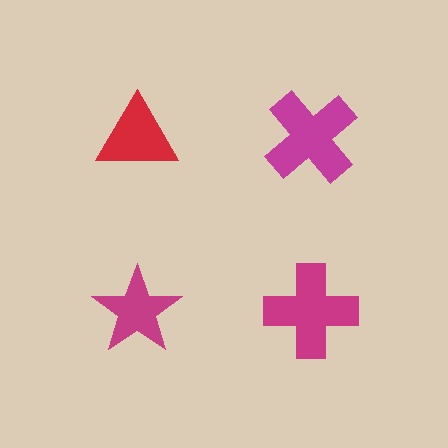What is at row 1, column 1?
A red triangle.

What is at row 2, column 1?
A magenta star.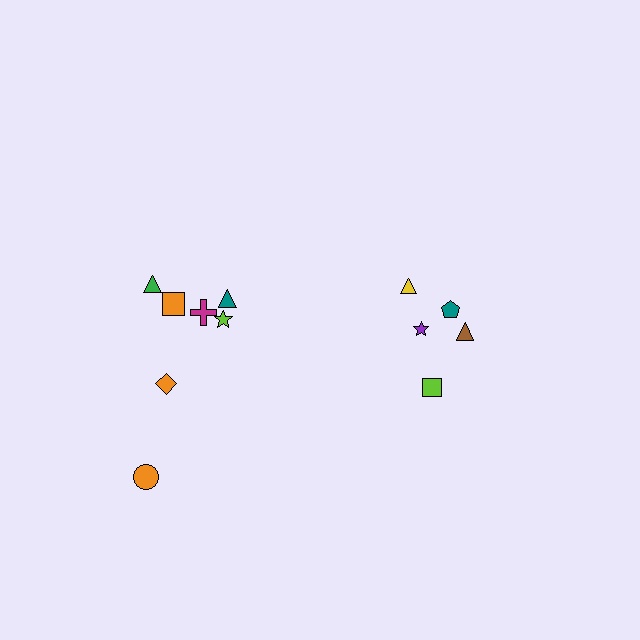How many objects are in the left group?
There are 7 objects.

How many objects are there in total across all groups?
There are 12 objects.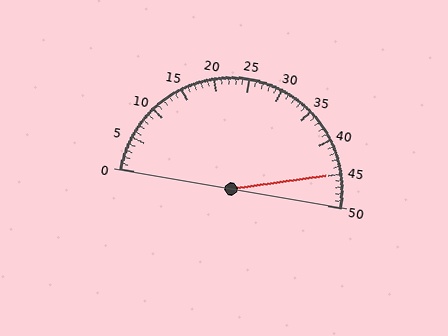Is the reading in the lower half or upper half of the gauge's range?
The reading is in the upper half of the range (0 to 50).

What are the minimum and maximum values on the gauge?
The gauge ranges from 0 to 50.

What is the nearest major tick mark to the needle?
The nearest major tick mark is 45.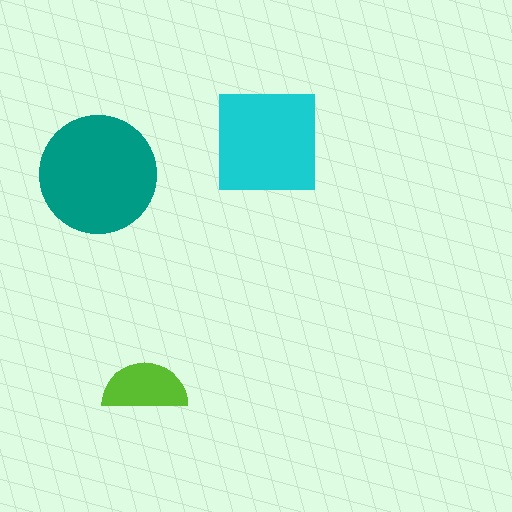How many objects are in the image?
There are 3 objects in the image.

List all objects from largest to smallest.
The teal circle, the cyan square, the lime semicircle.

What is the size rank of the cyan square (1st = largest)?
2nd.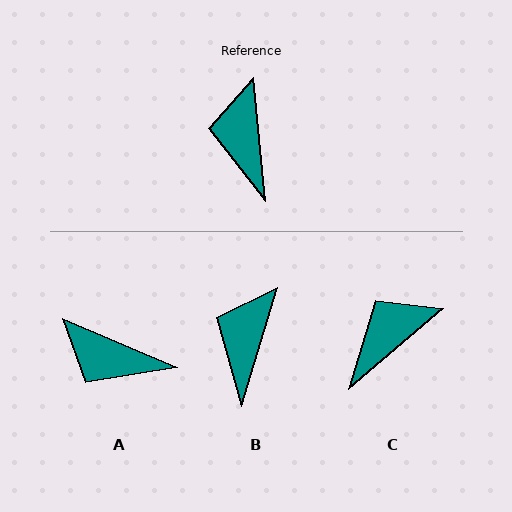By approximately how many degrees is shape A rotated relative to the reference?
Approximately 62 degrees counter-clockwise.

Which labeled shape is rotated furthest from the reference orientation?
A, about 62 degrees away.